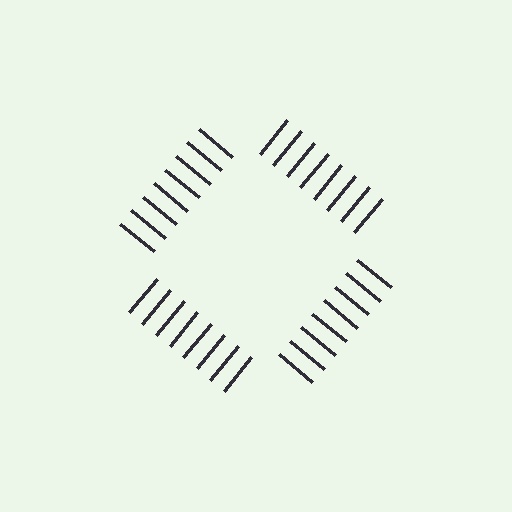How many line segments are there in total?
32 — 8 along each of the 4 edges.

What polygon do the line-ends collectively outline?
An illusory square — the line segments terminate on its edges but no continuous stroke is drawn.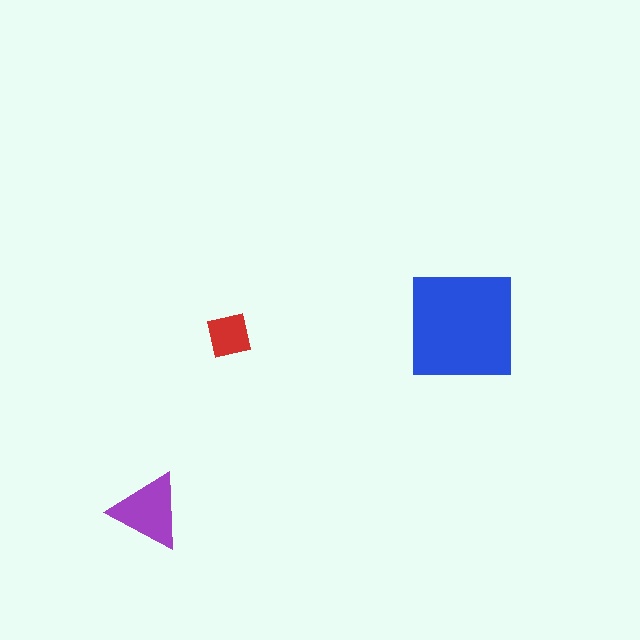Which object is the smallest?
The red square.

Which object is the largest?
The blue square.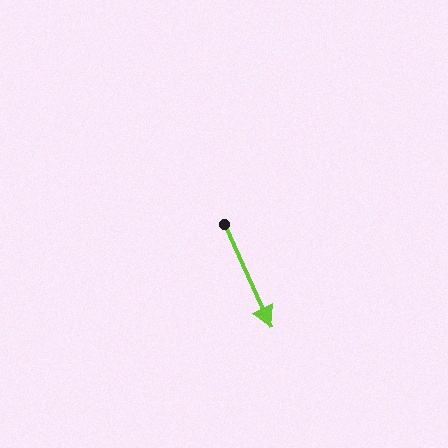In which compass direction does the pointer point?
Southeast.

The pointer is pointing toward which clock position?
Roughly 5 o'clock.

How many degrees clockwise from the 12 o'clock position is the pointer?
Approximately 155 degrees.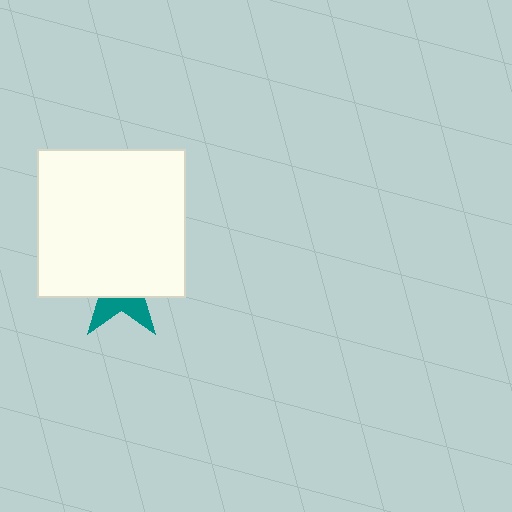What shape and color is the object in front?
The object in front is a white square.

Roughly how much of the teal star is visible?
A small part of it is visible (roughly 33%).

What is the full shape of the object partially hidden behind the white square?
The partially hidden object is a teal star.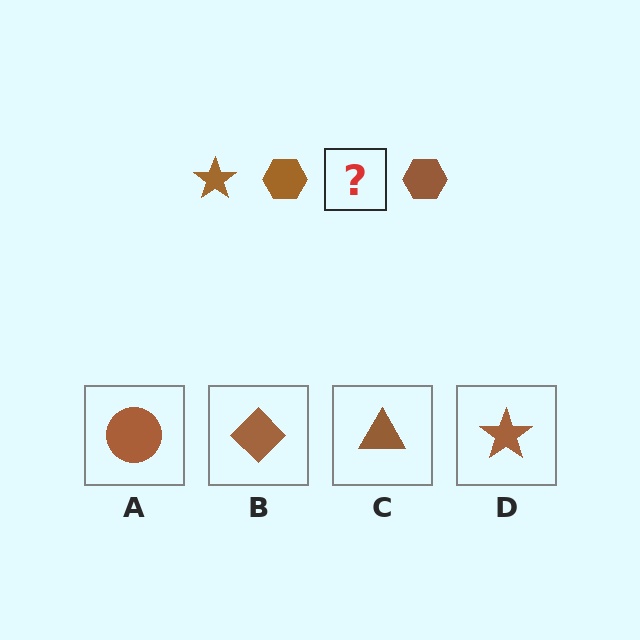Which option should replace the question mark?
Option D.